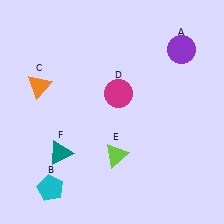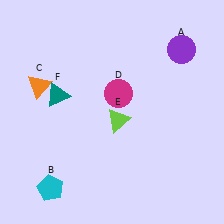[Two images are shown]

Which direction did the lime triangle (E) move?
The lime triangle (E) moved up.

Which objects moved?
The objects that moved are: the lime triangle (E), the teal triangle (F).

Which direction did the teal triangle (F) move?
The teal triangle (F) moved up.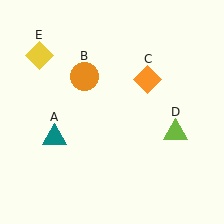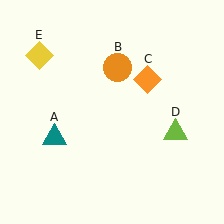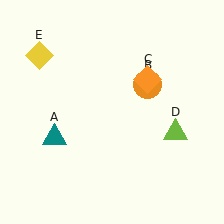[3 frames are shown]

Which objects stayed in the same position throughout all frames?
Teal triangle (object A) and orange diamond (object C) and lime triangle (object D) and yellow diamond (object E) remained stationary.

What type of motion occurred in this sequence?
The orange circle (object B) rotated clockwise around the center of the scene.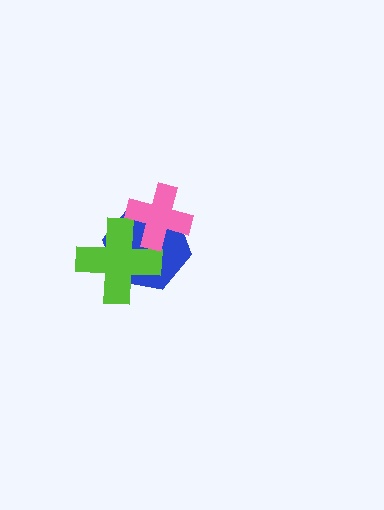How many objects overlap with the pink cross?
2 objects overlap with the pink cross.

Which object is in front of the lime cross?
The pink cross is in front of the lime cross.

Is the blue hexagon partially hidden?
Yes, it is partially covered by another shape.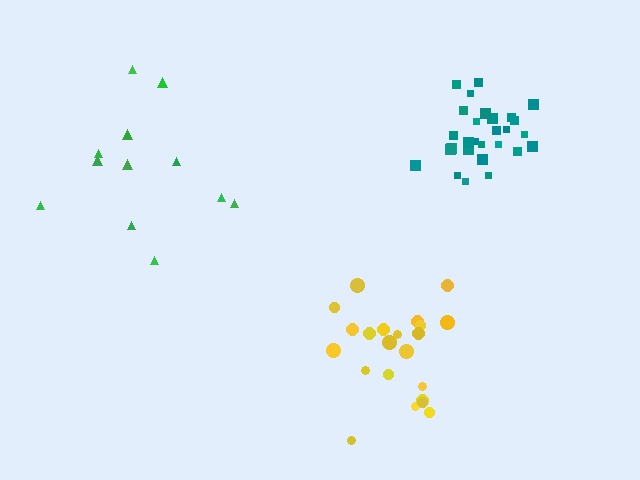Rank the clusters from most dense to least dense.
teal, yellow, green.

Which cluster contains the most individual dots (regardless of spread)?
Teal (29).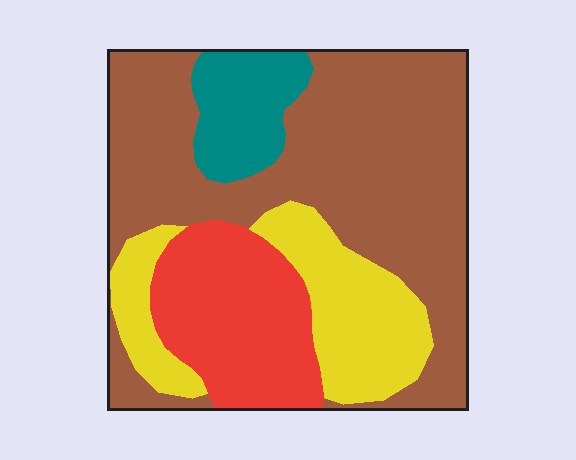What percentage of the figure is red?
Red covers around 20% of the figure.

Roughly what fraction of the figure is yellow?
Yellow takes up about one fifth (1/5) of the figure.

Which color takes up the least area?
Teal, at roughly 10%.